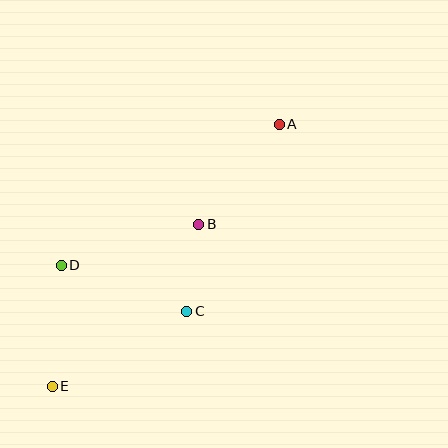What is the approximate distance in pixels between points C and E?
The distance between C and E is approximately 154 pixels.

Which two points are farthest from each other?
Points A and E are farthest from each other.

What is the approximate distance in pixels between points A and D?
The distance between A and D is approximately 259 pixels.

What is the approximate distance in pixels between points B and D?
The distance between B and D is approximately 143 pixels.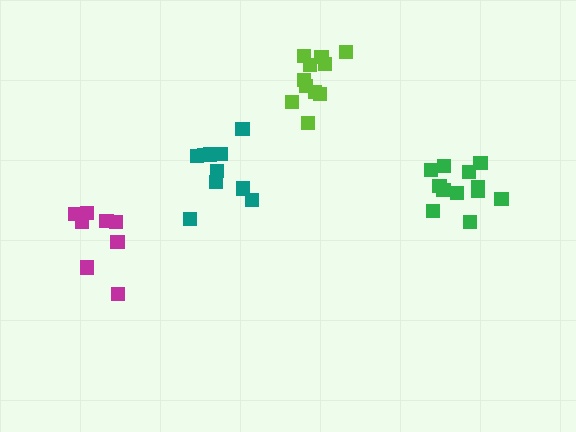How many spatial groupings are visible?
There are 4 spatial groupings.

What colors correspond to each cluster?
The clusters are colored: teal, lime, green, magenta.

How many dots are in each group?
Group 1: 10 dots, Group 2: 11 dots, Group 3: 12 dots, Group 4: 8 dots (41 total).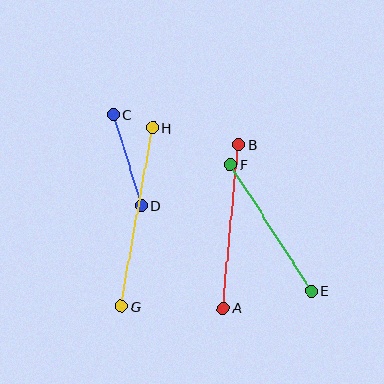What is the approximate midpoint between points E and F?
The midpoint is at approximately (271, 228) pixels.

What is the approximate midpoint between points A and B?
The midpoint is at approximately (231, 226) pixels.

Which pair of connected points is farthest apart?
Points G and H are farthest apart.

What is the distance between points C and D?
The distance is approximately 95 pixels.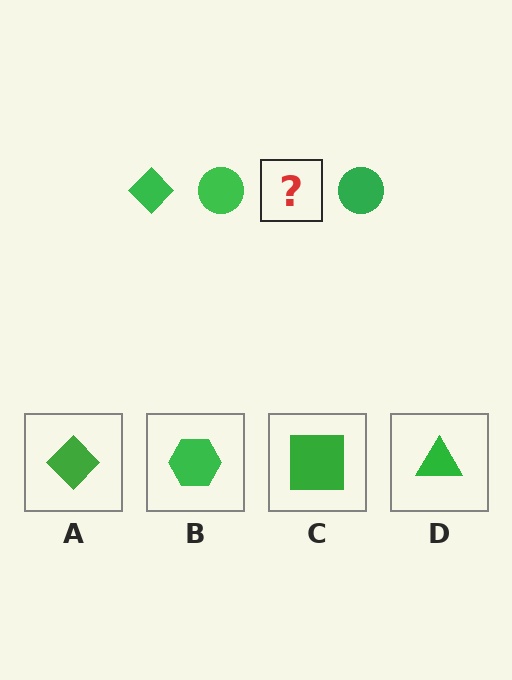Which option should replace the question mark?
Option A.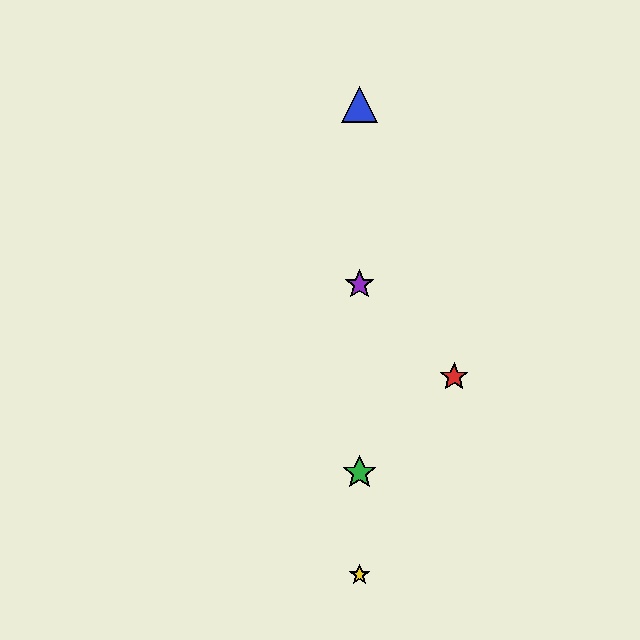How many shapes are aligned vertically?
4 shapes (the blue triangle, the green star, the yellow star, the purple star) are aligned vertically.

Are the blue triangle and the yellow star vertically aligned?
Yes, both are at x≈359.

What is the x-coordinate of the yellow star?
The yellow star is at x≈359.